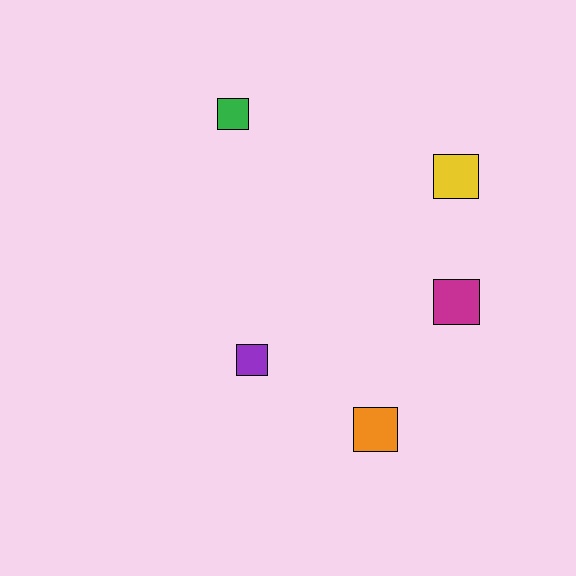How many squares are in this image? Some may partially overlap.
There are 5 squares.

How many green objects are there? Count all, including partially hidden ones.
There is 1 green object.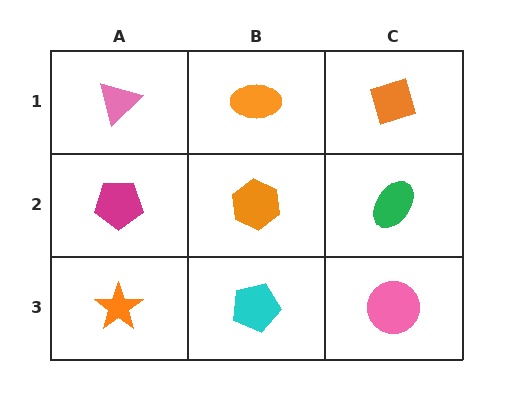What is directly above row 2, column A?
A pink triangle.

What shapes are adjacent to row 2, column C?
An orange diamond (row 1, column C), a pink circle (row 3, column C), an orange hexagon (row 2, column B).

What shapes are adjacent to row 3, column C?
A green ellipse (row 2, column C), a cyan pentagon (row 3, column B).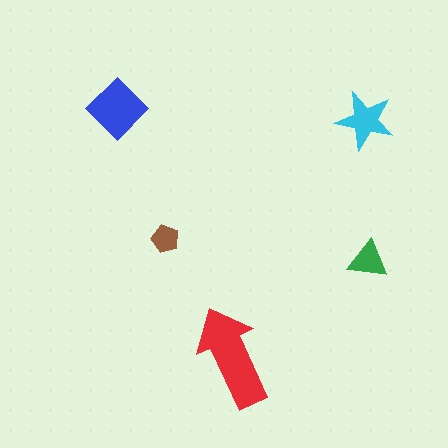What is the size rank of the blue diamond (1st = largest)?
2nd.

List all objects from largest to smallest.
The red arrow, the blue diamond, the cyan star, the green triangle, the brown pentagon.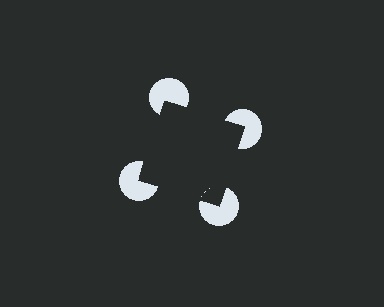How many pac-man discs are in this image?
There are 4 — one at each vertex of the illusory square.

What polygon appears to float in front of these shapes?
An illusory square — its edges are inferred from the aligned wedge cuts in the pac-man discs, not physically drawn.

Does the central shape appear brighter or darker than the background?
It typically appears slightly darker than the background, even though no actual brightness change is drawn.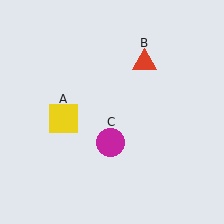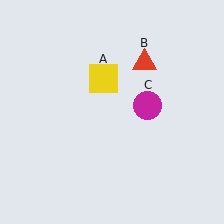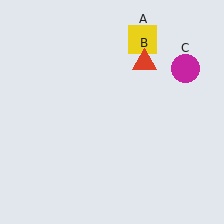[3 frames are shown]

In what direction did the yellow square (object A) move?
The yellow square (object A) moved up and to the right.